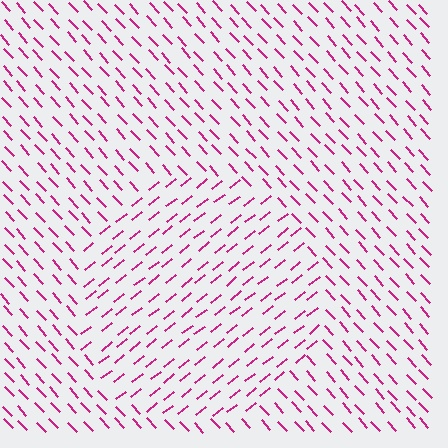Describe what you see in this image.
The image is filled with small magenta line segments. A circle region in the image has lines oriented differently from the surrounding lines, creating a visible texture boundary.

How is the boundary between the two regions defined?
The boundary is defined purely by a change in line orientation (approximately 86 degrees difference). All lines are the same color and thickness.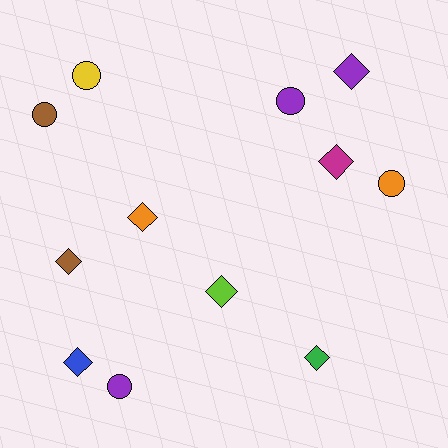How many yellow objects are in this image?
There is 1 yellow object.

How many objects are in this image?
There are 12 objects.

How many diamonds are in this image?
There are 7 diamonds.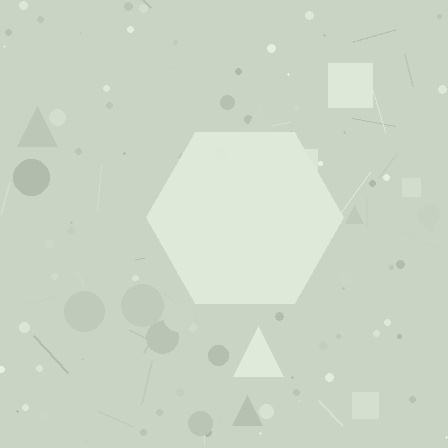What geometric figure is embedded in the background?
A hexagon is embedded in the background.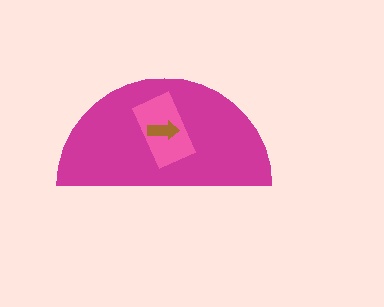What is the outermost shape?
The magenta semicircle.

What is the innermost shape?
The brown arrow.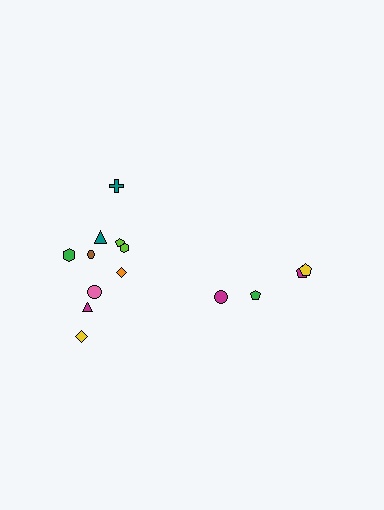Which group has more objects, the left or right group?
The left group.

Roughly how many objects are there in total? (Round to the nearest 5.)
Roughly 15 objects in total.